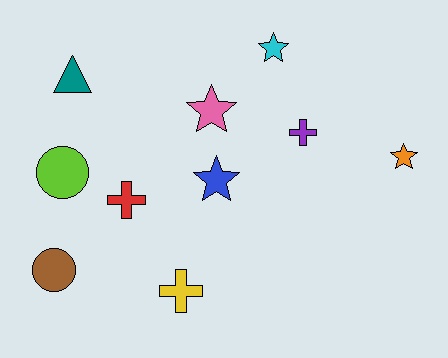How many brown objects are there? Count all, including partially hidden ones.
There is 1 brown object.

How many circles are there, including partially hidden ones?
There are 2 circles.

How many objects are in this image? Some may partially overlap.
There are 10 objects.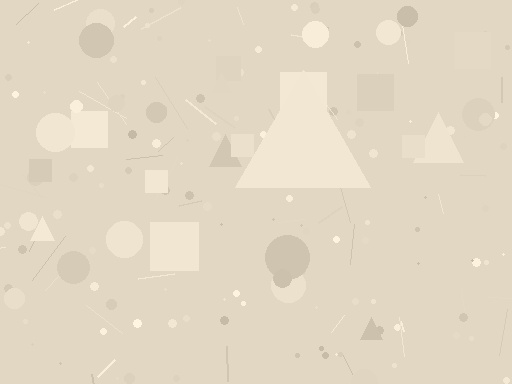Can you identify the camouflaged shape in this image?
The camouflaged shape is a triangle.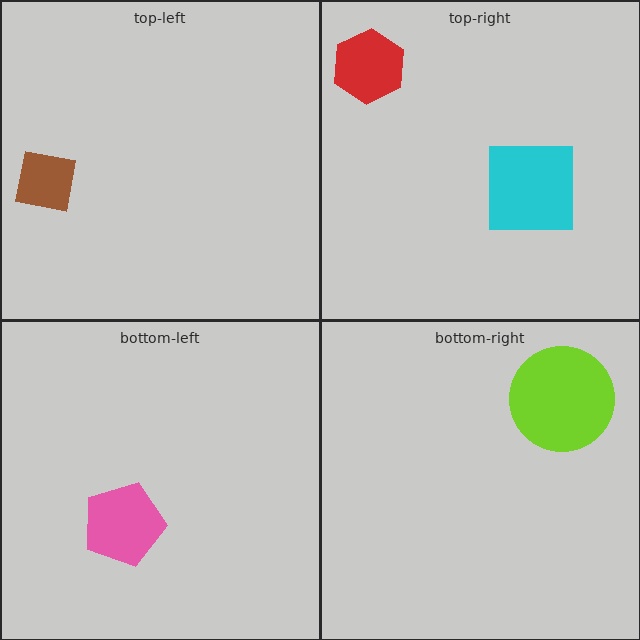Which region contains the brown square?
The top-left region.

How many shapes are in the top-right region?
2.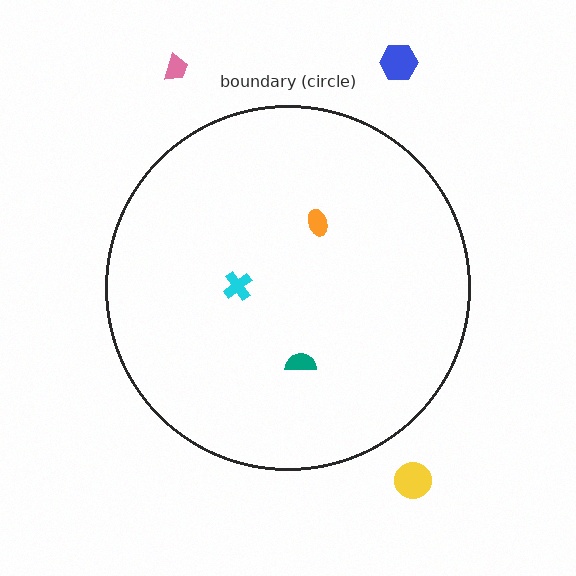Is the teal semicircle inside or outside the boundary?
Inside.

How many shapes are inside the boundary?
3 inside, 3 outside.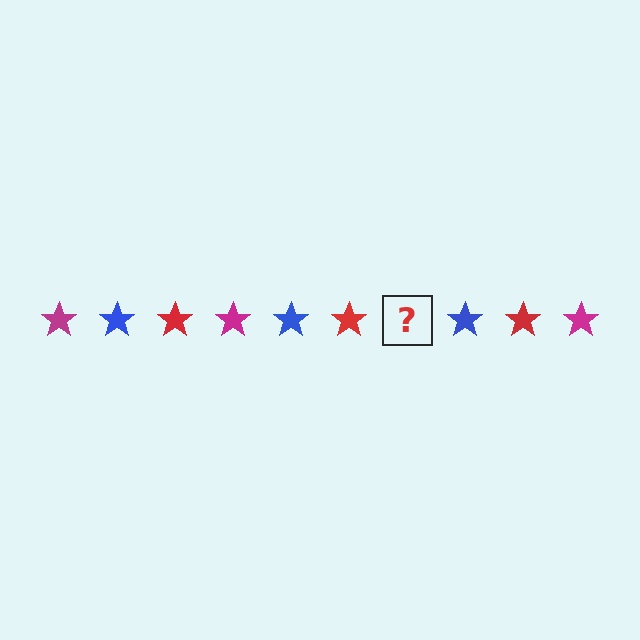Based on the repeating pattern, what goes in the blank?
The blank should be a magenta star.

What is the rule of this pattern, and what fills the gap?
The rule is that the pattern cycles through magenta, blue, red stars. The gap should be filled with a magenta star.